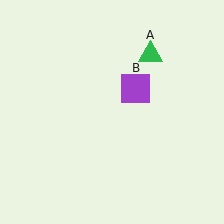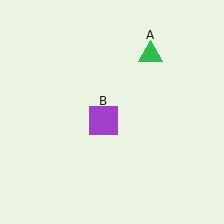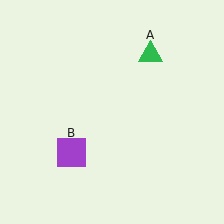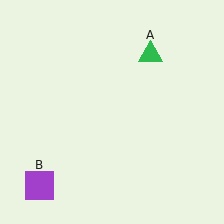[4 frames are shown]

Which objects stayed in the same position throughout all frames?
Green triangle (object A) remained stationary.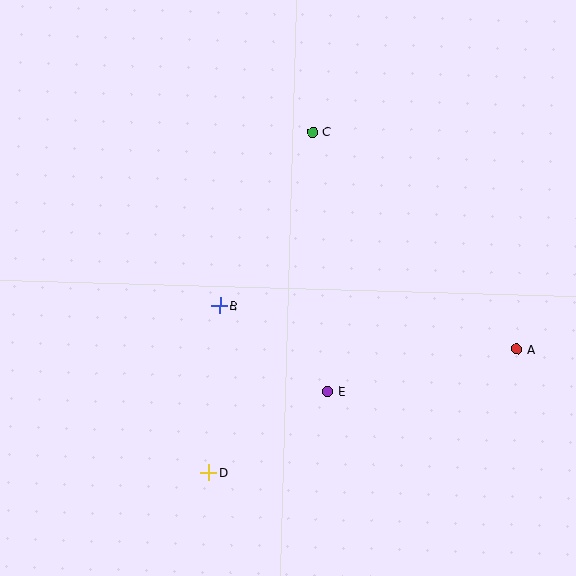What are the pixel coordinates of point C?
Point C is at (313, 132).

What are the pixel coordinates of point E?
Point E is at (328, 391).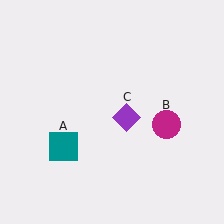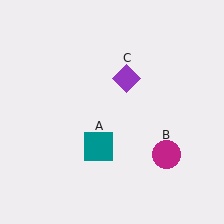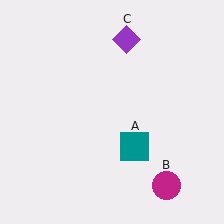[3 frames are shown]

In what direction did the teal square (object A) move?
The teal square (object A) moved right.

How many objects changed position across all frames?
3 objects changed position: teal square (object A), magenta circle (object B), purple diamond (object C).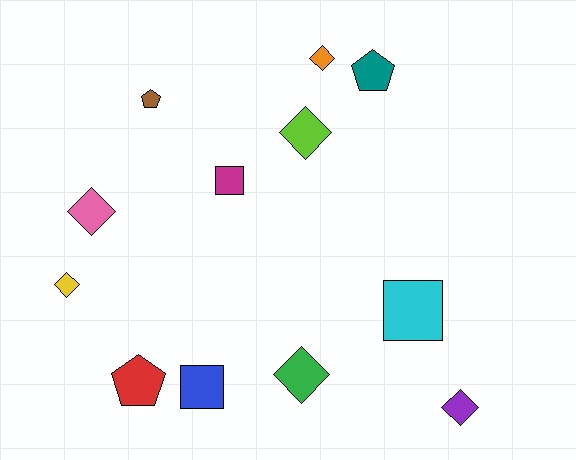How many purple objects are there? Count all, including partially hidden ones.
There is 1 purple object.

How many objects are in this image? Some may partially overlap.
There are 12 objects.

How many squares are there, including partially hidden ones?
There are 3 squares.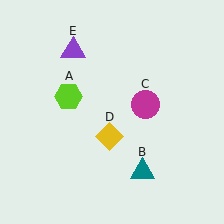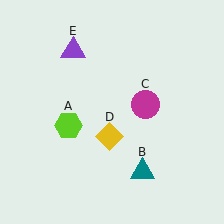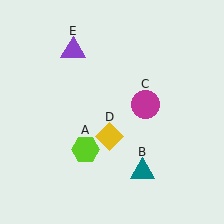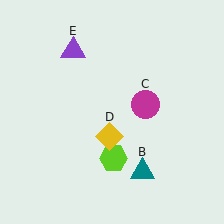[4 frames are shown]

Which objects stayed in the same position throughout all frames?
Teal triangle (object B) and magenta circle (object C) and yellow diamond (object D) and purple triangle (object E) remained stationary.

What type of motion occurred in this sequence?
The lime hexagon (object A) rotated counterclockwise around the center of the scene.